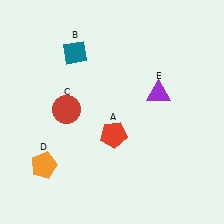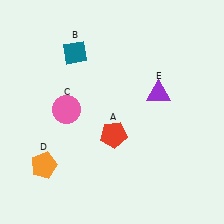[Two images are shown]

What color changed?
The circle (C) changed from red in Image 1 to pink in Image 2.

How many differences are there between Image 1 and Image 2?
There is 1 difference between the two images.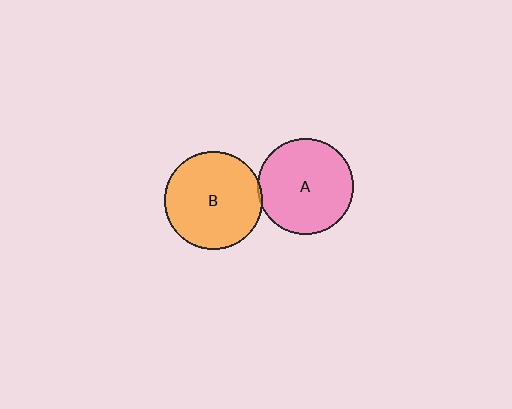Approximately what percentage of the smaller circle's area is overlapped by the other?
Approximately 5%.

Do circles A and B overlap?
Yes.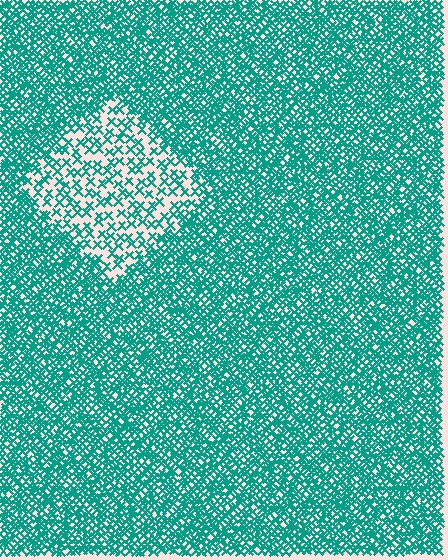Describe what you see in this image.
The image contains small teal elements arranged at two different densities. A diamond-shaped region is visible where the elements are less densely packed than the surrounding area.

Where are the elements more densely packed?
The elements are more densely packed outside the diamond boundary.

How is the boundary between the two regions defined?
The boundary is defined by a change in element density (approximately 2.5x ratio). All elements are the same color, size, and shape.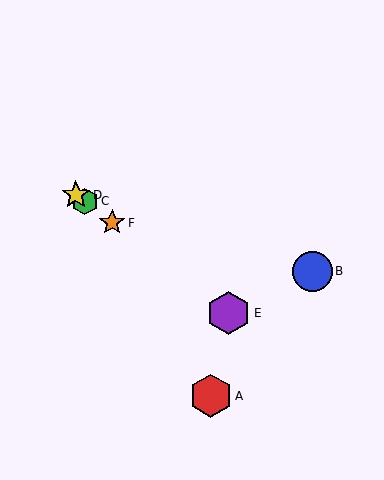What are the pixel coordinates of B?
Object B is at (312, 271).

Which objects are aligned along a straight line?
Objects C, D, E, F are aligned along a straight line.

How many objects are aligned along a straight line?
4 objects (C, D, E, F) are aligned along a straight line.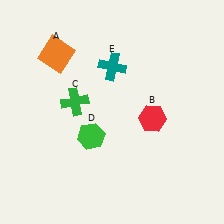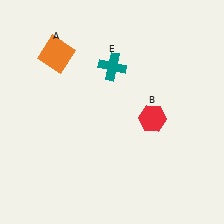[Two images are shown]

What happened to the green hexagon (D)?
The green hexagon (D) was removed in Image 2. It was in the bottom-left area of Image 1.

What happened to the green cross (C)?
The green cross (C) was removed in Image 2. It was in the top-left area of Image 1.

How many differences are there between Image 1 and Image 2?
There are 2 differences between the two images.